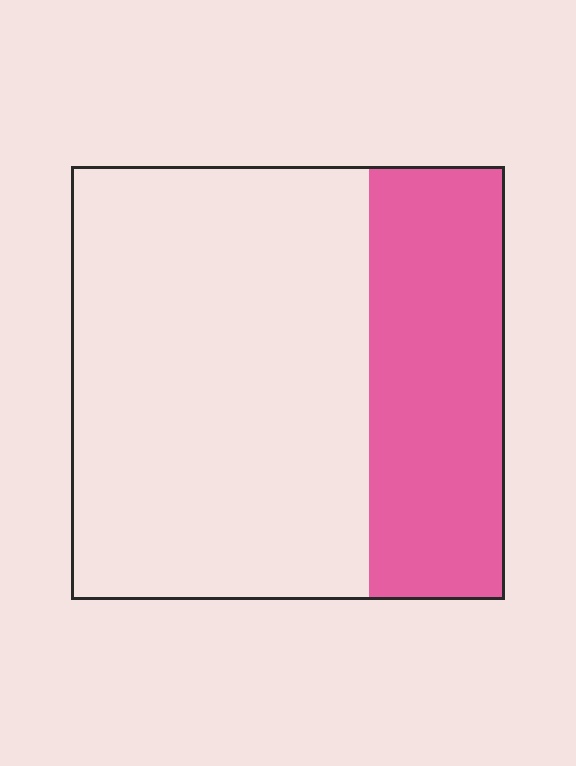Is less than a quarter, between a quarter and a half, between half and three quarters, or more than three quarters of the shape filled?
Between a quarter and a half.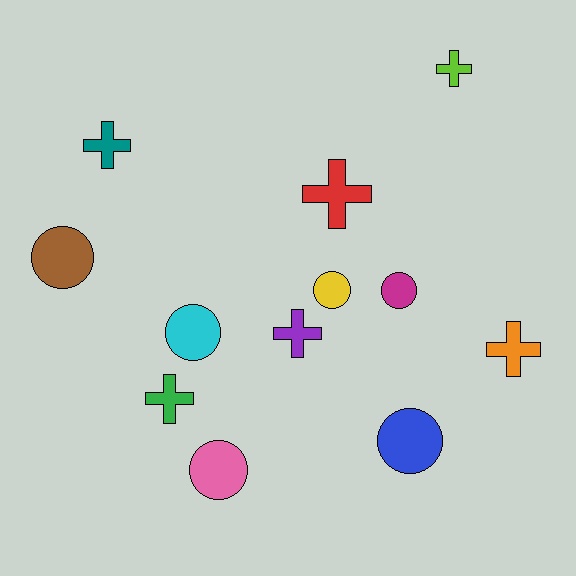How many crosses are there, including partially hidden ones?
There are 6 crosses.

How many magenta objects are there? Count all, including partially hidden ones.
There is 1 magenta object.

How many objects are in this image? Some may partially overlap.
There are 12 objects.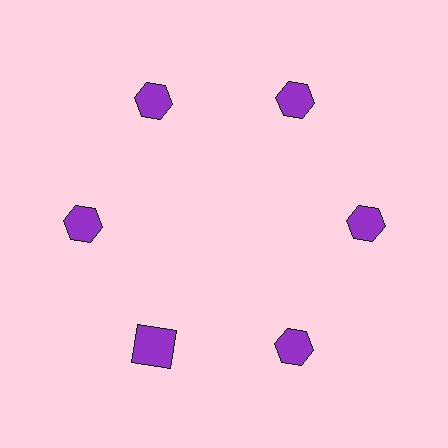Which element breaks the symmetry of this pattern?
The purple square at roughly the 7 o'clock position breaks the symmetry. All other shapes are purple hexagons.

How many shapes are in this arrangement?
There are 6 shapes arranged in a ring pattern.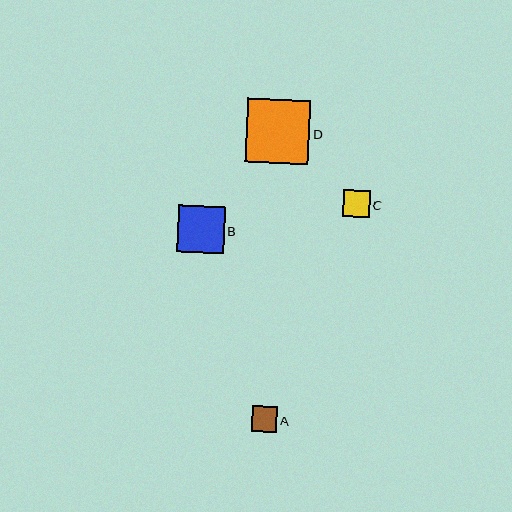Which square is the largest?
Square D is the largest with a size of approximately 64 pixels.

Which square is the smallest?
Square A is the smallest with a size of approximately 26 pixels.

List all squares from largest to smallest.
From largest to smallest: D, B, C, A.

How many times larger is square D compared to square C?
Square D is approximately 2.4 times the size of square C.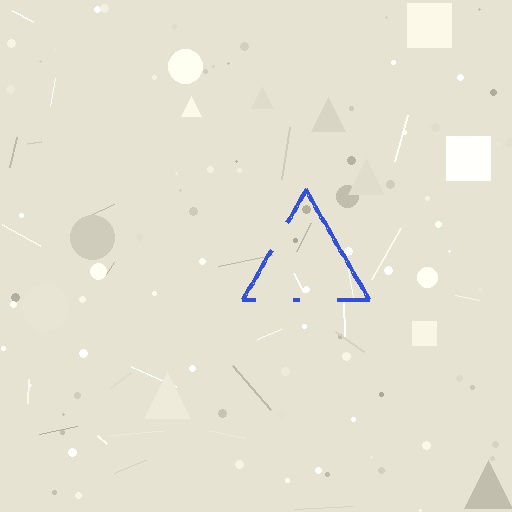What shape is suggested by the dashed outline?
The dashed outline suggests a triangle.